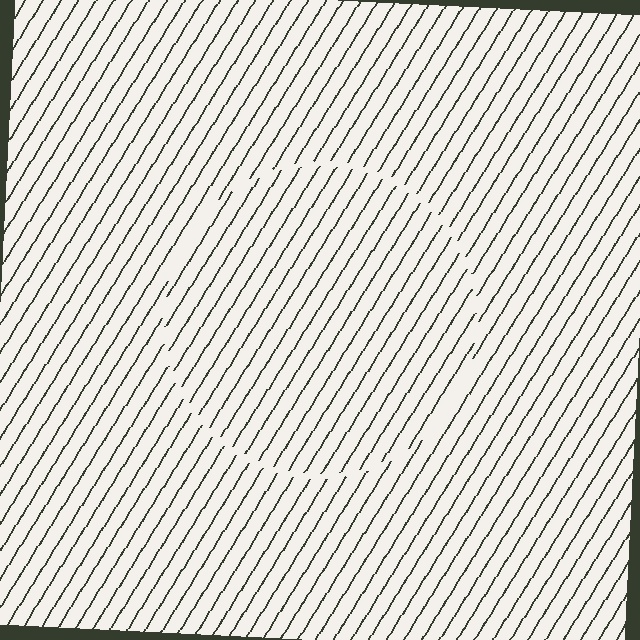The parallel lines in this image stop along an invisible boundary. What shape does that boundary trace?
An illusory circle. The interior of the shape contains the same grating, shifted by half a period — the contour is defined by the phase discontinuity where line-ends from the inner and outer gratings abut.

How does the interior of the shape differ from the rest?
The interior of the shape contains the same grating, shifted by half a period — the contour is defined by the phase discontinuity where line-ends from the inner and outer gratings abut.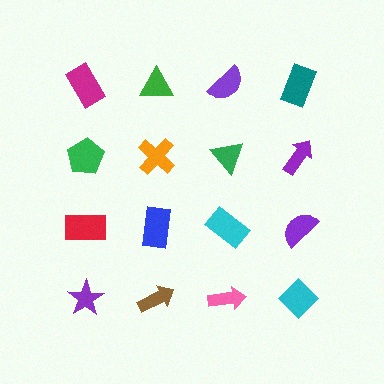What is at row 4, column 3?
A pink arrow.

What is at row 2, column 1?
A green pentagon.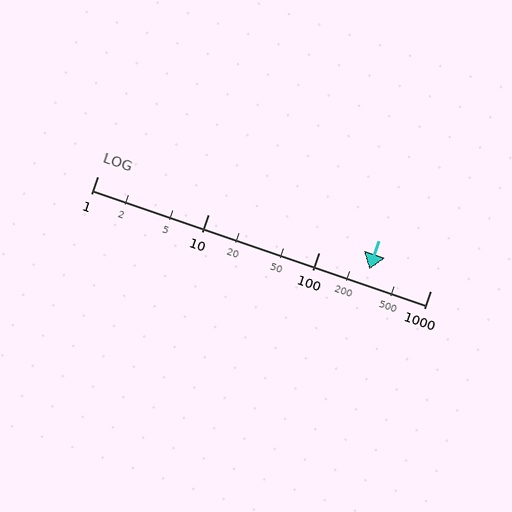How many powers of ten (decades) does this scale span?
The scale spans 3 decades, from 1 to 1000.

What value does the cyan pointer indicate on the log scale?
The pointer indicates approximately 280.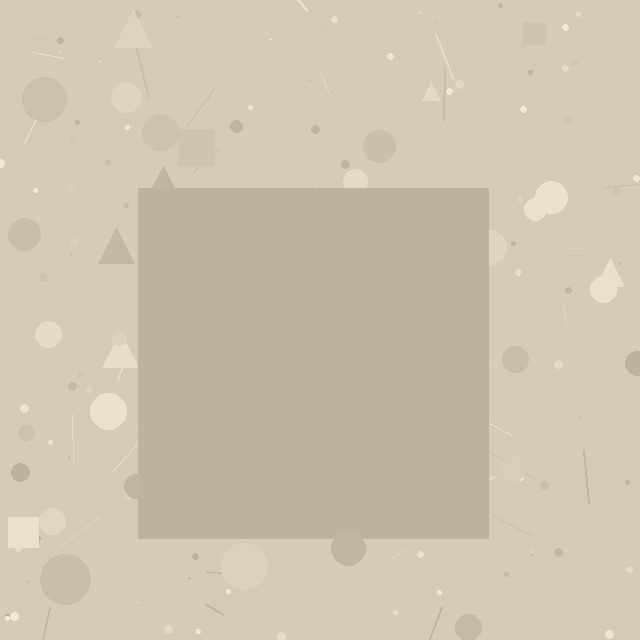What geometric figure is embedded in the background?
A square is embedded in the background.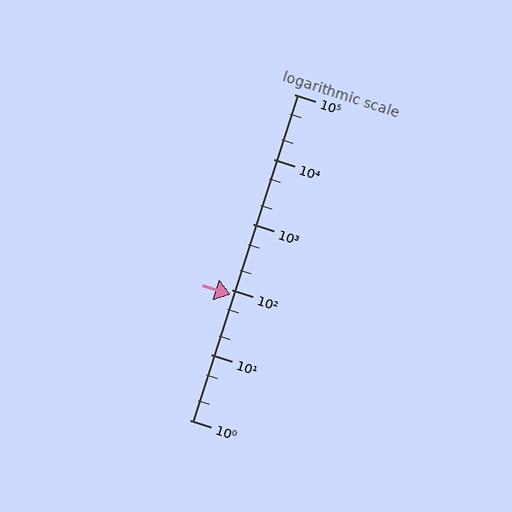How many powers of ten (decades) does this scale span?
The scale spans 5 decades, from 1 to 100000.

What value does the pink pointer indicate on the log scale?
The pointer indicates approximately 85.